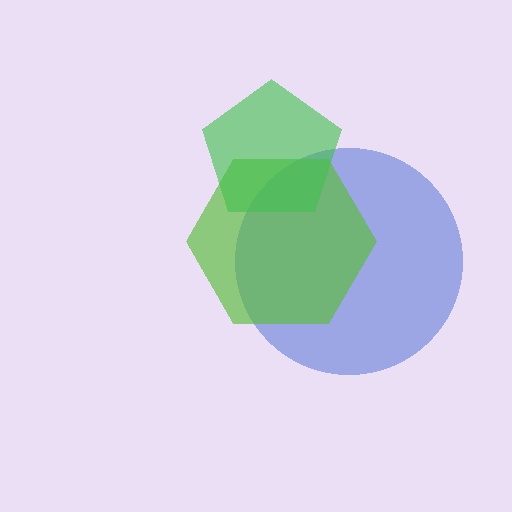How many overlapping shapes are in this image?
There are 3 overlapping shapes in the image.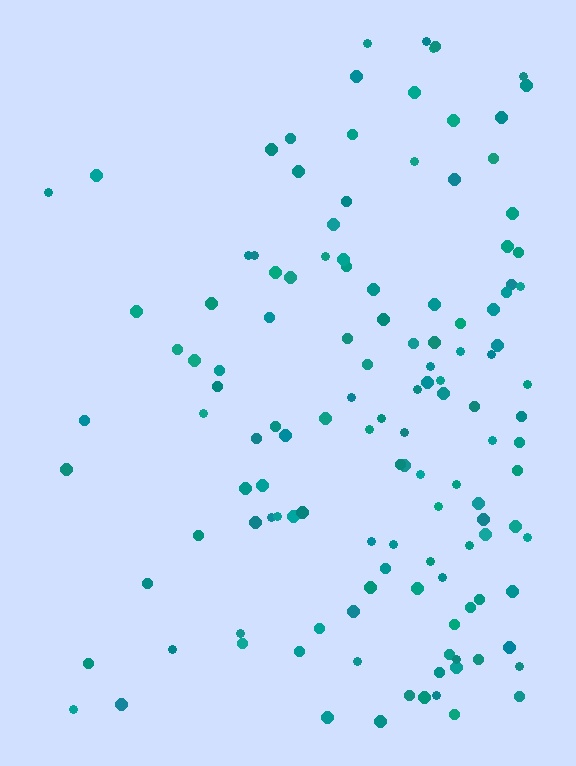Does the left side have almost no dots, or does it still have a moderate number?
Still a moderate number, just noticeably fewer than the right.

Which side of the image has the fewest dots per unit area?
The left.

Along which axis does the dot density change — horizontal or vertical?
Horizontal.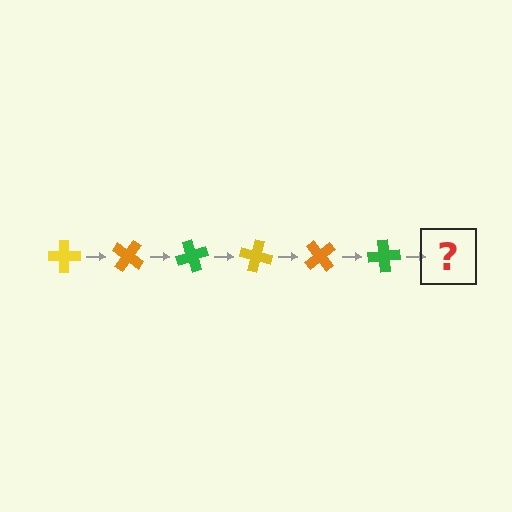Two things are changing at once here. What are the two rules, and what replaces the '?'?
The two rules are that it rotates 35 degrees each step and the color cycles through yellow, orange, and green. The '?' should be a yellow cross, rotated 210 degrees from the start.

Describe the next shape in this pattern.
It should be a yellow cross, rotated 210 degrees from the start.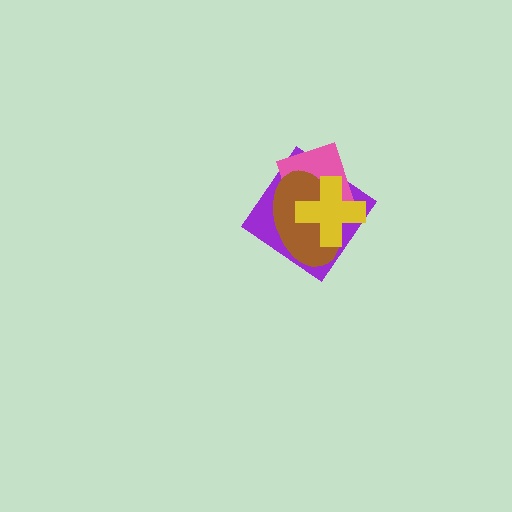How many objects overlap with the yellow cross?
3 objects overlap with the yellow cross.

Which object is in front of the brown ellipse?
The yellow cross is in front of the brown ellipse.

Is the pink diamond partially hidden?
Yes, it is partially covered by another shape.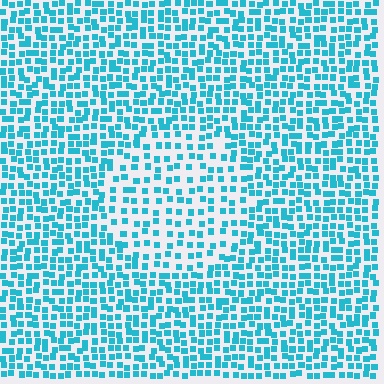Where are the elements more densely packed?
The elements are more densely packed outside the circle boundary.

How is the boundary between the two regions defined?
The boundary is defined by a change in element density (approximately 1.7x ratio). All elements are the same color, size, and shape.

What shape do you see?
I see a circle.